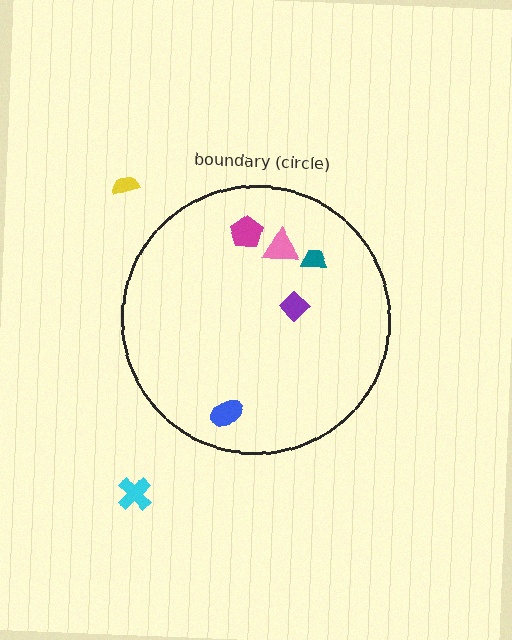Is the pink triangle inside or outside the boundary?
Inside.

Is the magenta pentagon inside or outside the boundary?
Inside.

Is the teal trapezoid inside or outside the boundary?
Inside.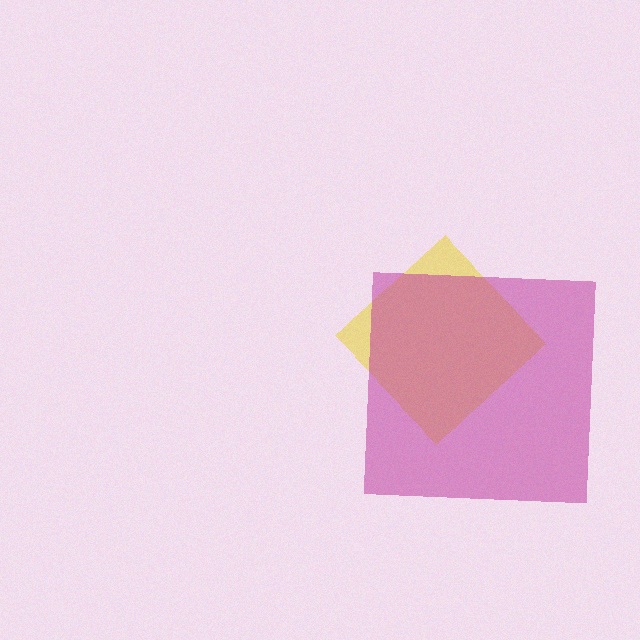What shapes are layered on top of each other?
The layered shapes are: a yellow diamond, a magenta square.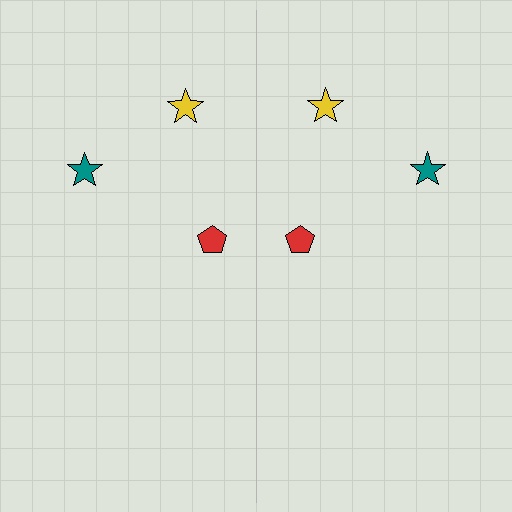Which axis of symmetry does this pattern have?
The pattern has a vertical axis of symmetry running through the center of the image.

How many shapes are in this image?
There are 6 shapes in this image.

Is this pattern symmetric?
Yes, this pattern has bilateral (reflection) symmetry.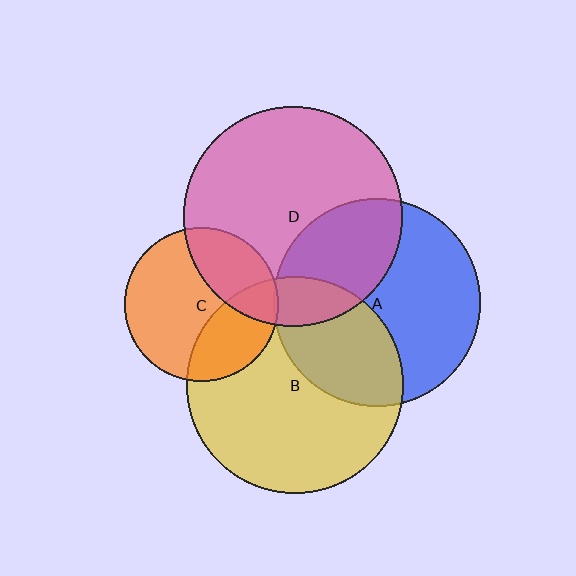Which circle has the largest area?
Circle D (pink).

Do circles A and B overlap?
Yes.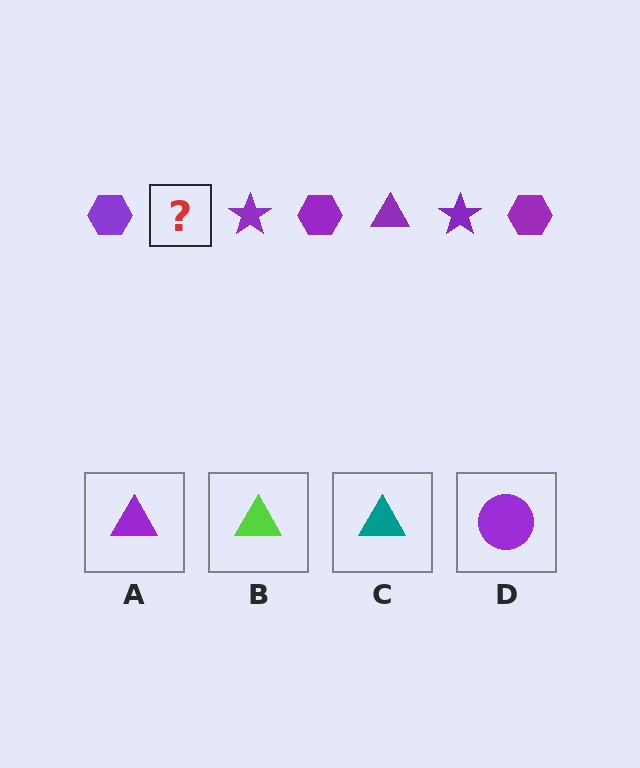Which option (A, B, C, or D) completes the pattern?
A.